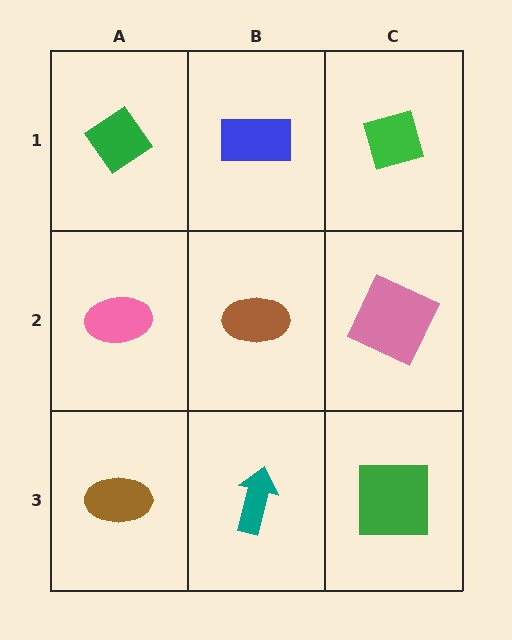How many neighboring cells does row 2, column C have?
3.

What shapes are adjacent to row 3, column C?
A pink square (row 2, column C), a teal arrow (row 3, column B).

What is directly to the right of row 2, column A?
A brown ellipse.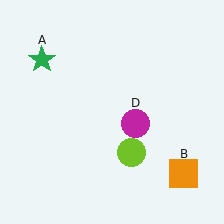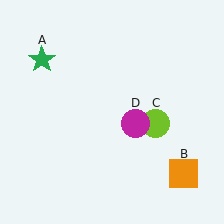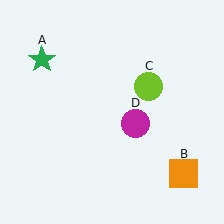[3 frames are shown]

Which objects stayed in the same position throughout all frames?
Green star (object A) and orange square (object B) and magenta circle (object D) remained stationary.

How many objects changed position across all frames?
1 object changed position: lime circle (object C).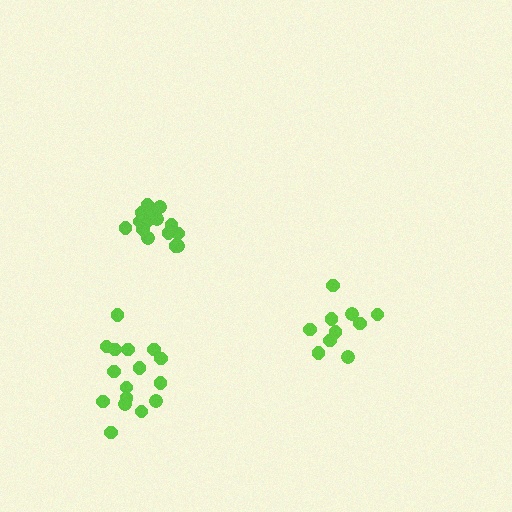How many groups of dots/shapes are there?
There are 3 groups.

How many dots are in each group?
Group 1: 10 dots, Group 2: 16 dots, Group 3: 16 dots (42 total).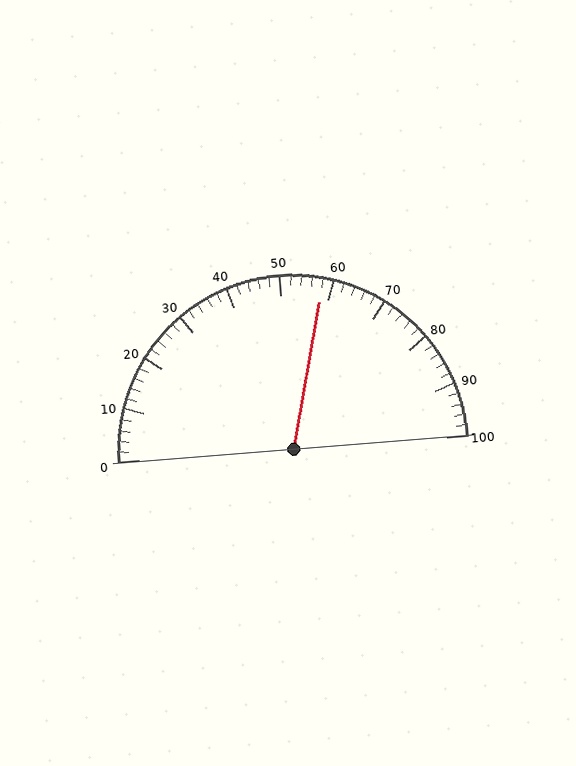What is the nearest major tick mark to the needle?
The nearest major tick mark is 60.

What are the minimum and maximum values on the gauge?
The gauge ranges from 0 to 100.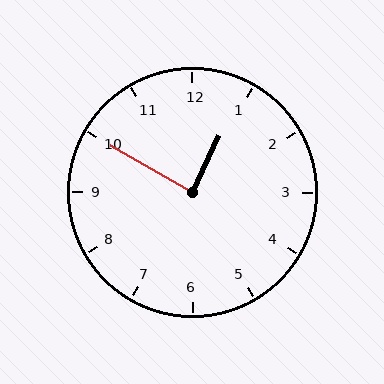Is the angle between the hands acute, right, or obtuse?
It is right.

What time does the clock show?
12:50.